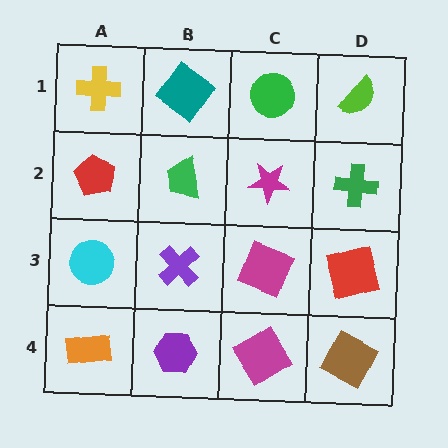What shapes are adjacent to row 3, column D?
A green cross (row 2, column D), a brown square (row 4, column D), a magenta square (row 3, column C).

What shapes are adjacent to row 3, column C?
A magenta star (row 2, column C), a magenta diamond (row 4, column C), a purple cross (row 3, column B), a red square (row 3, column D).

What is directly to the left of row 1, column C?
A teal diamond.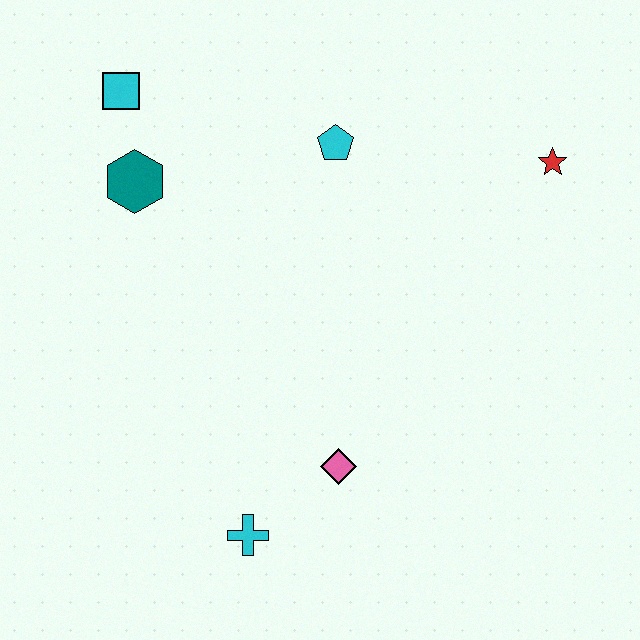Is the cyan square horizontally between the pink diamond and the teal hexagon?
No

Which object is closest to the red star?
The cyan pentagon is closest to the red star.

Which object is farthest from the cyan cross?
The red star is farthest from the cyan cross.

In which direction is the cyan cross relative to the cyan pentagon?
The cyan cross is below the cyan pentagon.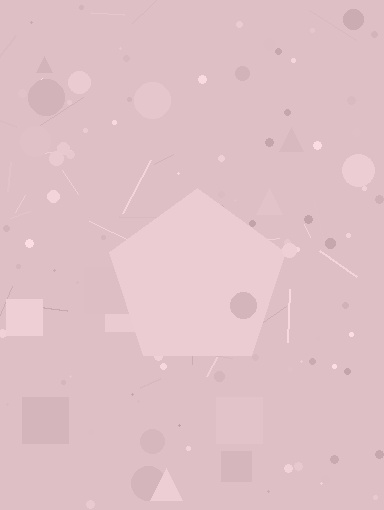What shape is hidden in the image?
A pentagon is hidden in the image.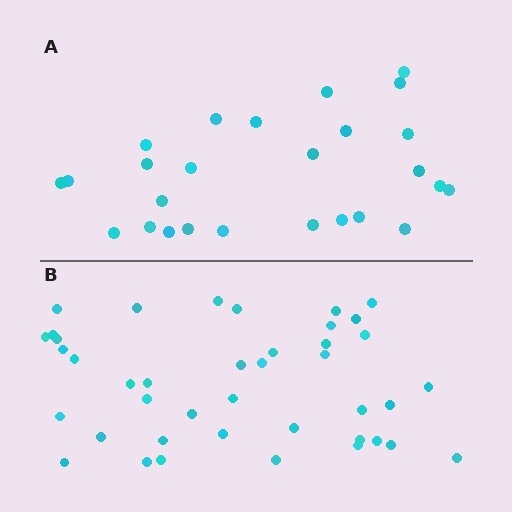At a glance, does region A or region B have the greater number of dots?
Region B (the bottom region) has more dots.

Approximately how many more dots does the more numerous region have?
Region B has approximately 15 more dots than region A.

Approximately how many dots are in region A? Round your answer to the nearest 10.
About 30 dots. (The exact count is 26, which rounds to 30.)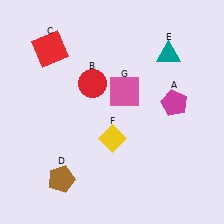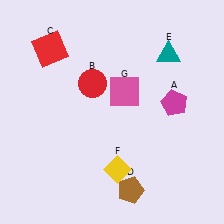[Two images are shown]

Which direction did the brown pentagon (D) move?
The brown pentagon (D) moved right.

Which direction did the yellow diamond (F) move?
The yellow diamond (F) moved down.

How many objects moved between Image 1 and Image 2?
2 objects moved between the two images.